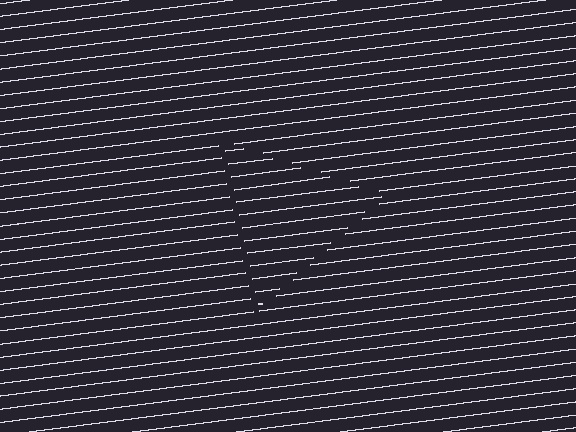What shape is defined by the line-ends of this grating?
An illusory triangle. The interior of the shape contains the same grating, shifted by half a period — the contour is defined by the phase discontinuity where line-ends from the inner and outer gratings abut.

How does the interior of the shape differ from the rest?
The interior of the shape contains the same grating, shifted by half a period — the contour is defined by the phase discontinuity where line-ends from the inner and outer gratings abut.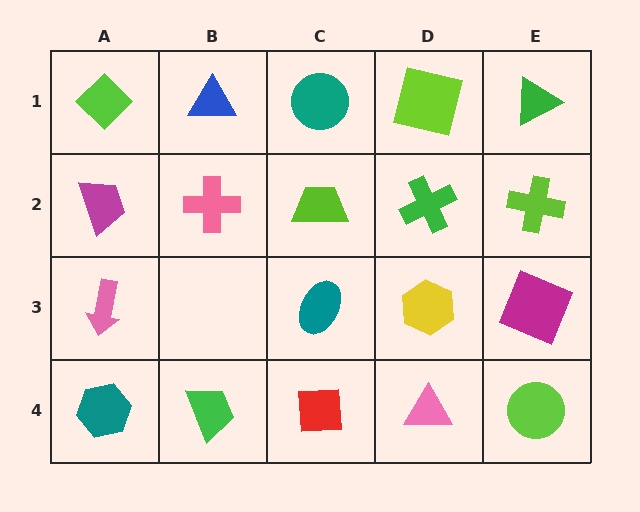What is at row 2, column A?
A magenta trapezoid.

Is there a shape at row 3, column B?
No, that cell is empty.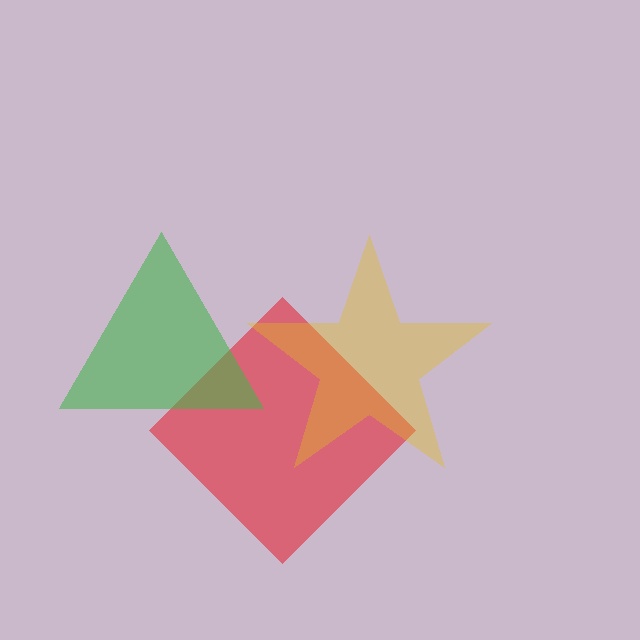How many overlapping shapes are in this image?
There are 3 overlapping shapes in the image.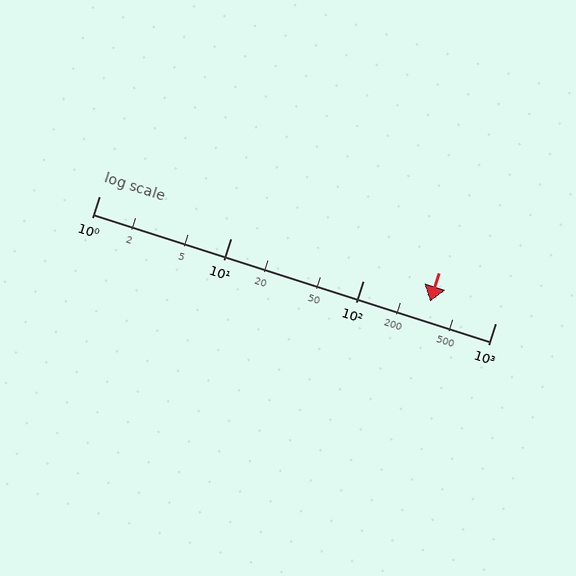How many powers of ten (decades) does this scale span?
The scale spans 3 decades, from 1 to 1000.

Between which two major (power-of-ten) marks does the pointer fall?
The pointer is between 100 and 1000.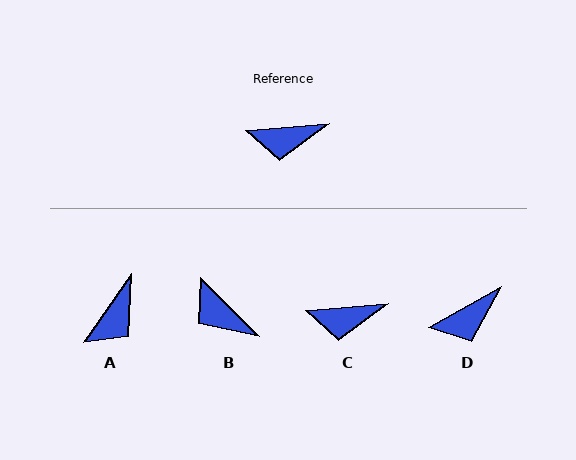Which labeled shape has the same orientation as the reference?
C.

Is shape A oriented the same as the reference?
No, it is off by about 51 degrees.